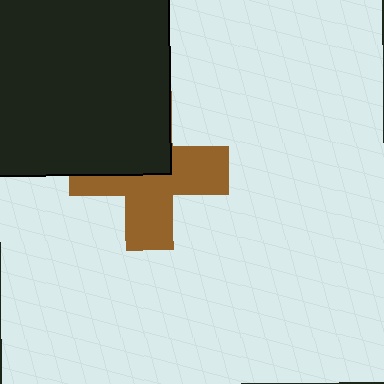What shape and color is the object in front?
The object in front is a black square.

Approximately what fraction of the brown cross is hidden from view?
Roughly 42% of the brown cross is hidden behind the black square.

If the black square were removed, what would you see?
You would see the complete brown cross.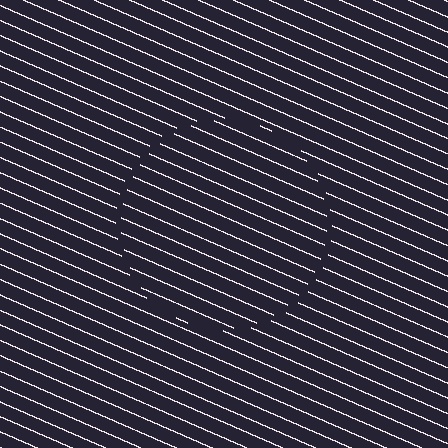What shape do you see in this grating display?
An illusory circle. The interior of the shape contains the same grating, shifted by half a period — the contour is defined by the phase discontinuity where line-ends from the inner and outer gratings abut.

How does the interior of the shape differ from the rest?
The interior of the shape contains the same grating, shifted by half a period — the contour is defined by the phase discontinuity where line-ends from the inner and outer gratings abut.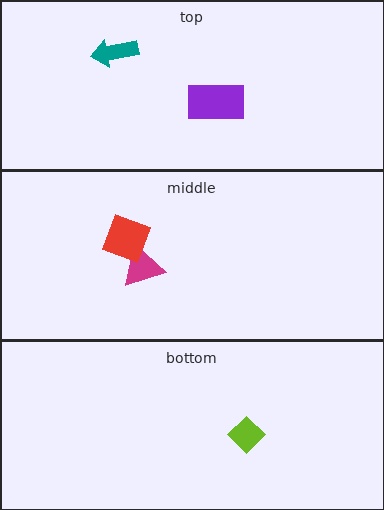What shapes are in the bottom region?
The lime diamond.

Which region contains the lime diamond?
The bottom region.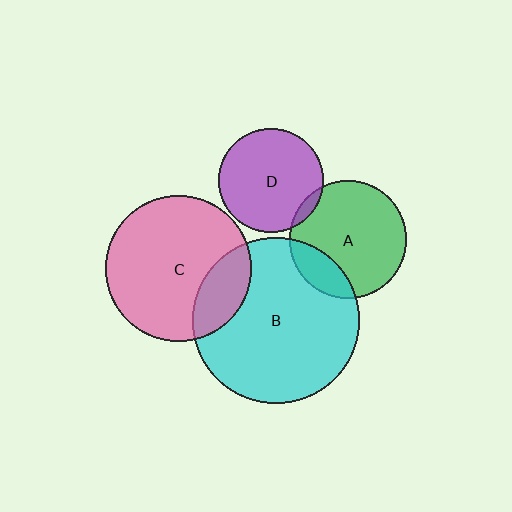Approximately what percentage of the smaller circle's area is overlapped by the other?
Approximately 5%.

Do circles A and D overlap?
Yes.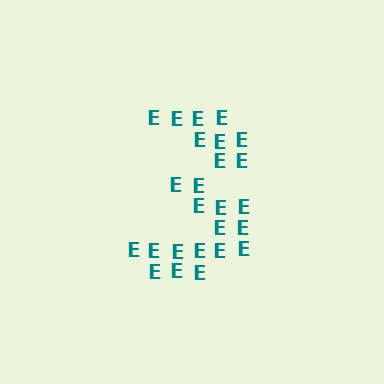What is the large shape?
The large shape is the digit 3.